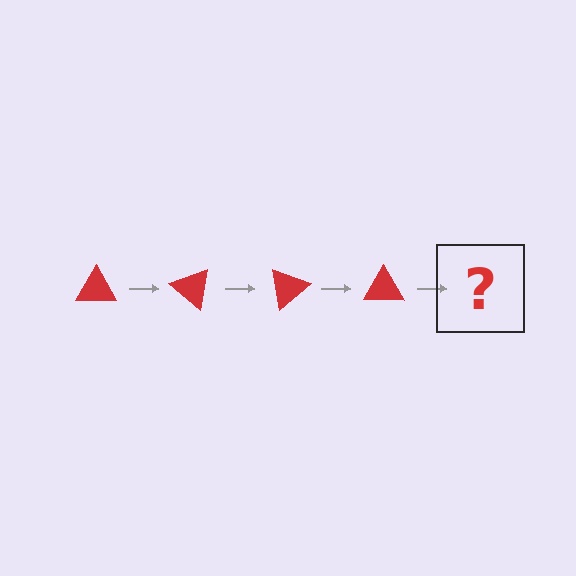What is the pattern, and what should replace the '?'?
The pattern is that the triangle rotates 40 degrees each step. The '?' should be a red triangle rotated 160 degrees.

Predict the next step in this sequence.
The next step is a red triangle rotated 160 degrees.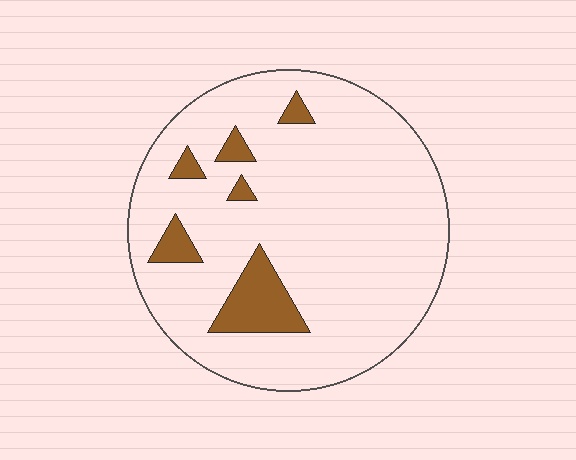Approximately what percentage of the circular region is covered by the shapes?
Approximately 10%.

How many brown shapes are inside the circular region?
6.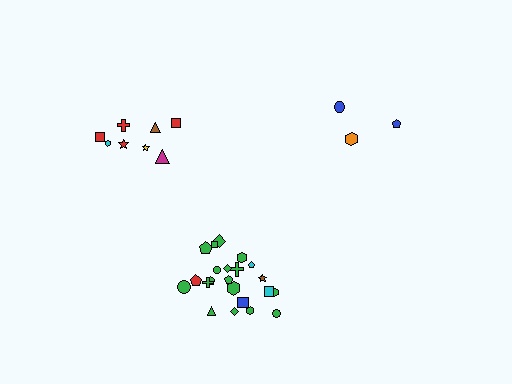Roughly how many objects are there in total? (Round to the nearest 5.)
Roughly 35 objects in total.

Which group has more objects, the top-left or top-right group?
The top-left group.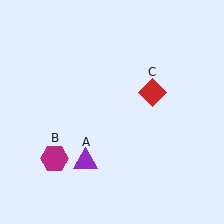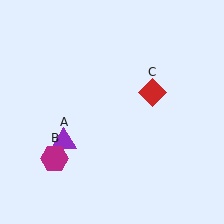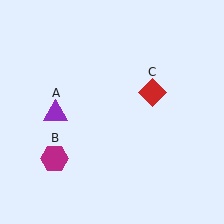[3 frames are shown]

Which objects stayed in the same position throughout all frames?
Magenta hexagon (object B) and red diamond (object C) remained stationary.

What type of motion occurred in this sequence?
The purple triangle (object A) rotated clockwise around the center of the scene.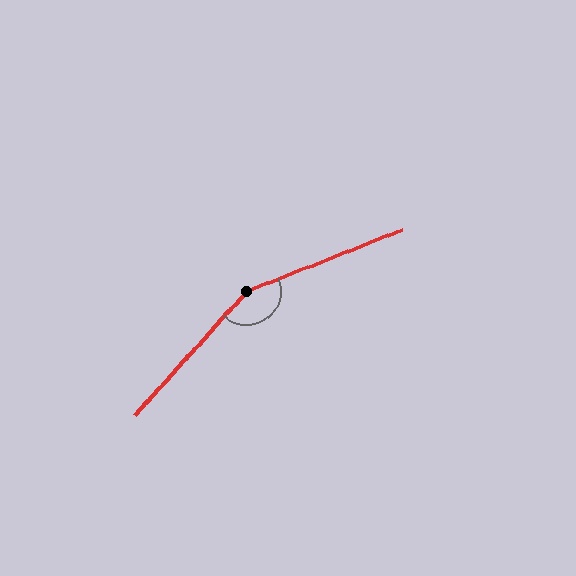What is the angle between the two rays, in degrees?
Approximately 154 degrees.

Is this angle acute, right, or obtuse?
It is obtuse.